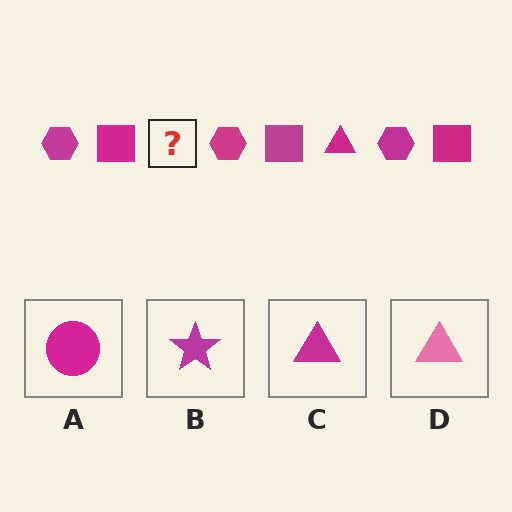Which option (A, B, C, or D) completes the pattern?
C.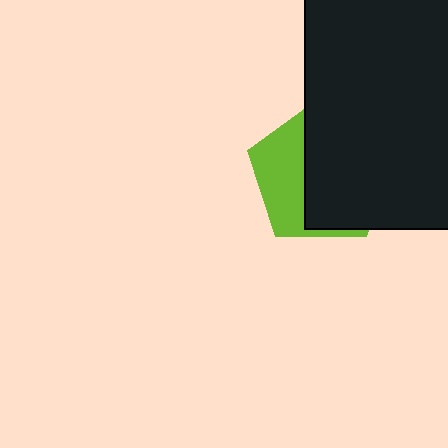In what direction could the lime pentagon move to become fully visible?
The lime pentagon could move left. That would shift it out from behind the black rectangle entirely.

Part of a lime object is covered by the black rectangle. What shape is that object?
It is a pentagon.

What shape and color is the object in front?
The object in front is a black rectangle.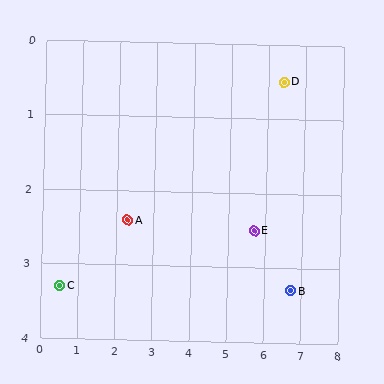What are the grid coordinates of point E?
Point E is at approximately (5.7, 2.5).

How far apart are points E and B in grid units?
Points E and B are about 1.3 grid units apart.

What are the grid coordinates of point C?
Point C is at approximately (0.5, 3.3).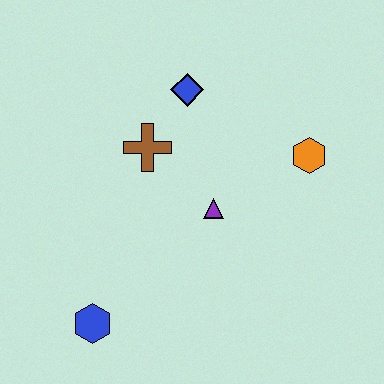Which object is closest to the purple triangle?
The brown cross is closest to the purple triangle.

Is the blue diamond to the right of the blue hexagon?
Yes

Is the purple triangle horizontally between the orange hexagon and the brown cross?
Yes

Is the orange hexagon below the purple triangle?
No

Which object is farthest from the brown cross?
The blue hexagon is farthest from the brown cross.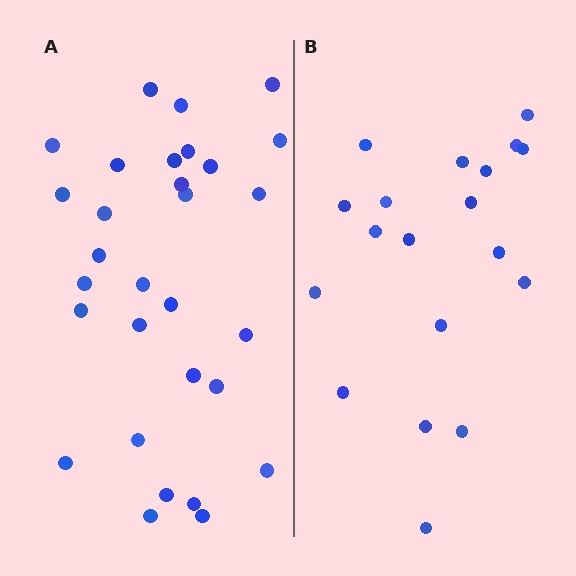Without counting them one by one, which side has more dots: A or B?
Region A (the left region) has more dots.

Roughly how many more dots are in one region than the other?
Region A has roughly 12 or so more dots than region B.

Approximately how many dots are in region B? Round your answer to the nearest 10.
About 20 dots. (The exact count is 19, which rounds to 20.)